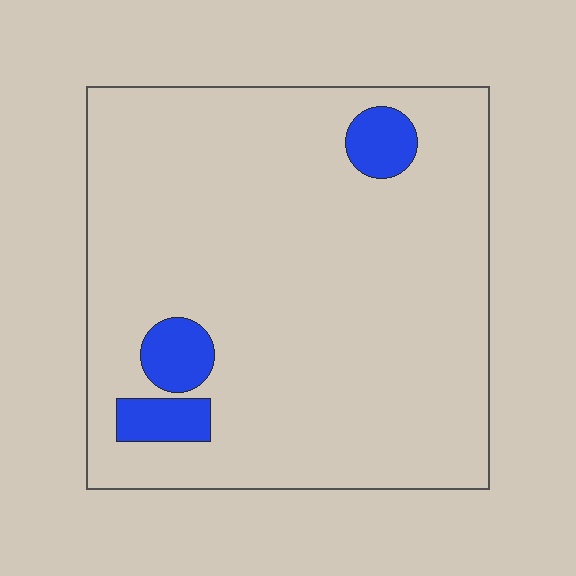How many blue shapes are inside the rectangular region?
3.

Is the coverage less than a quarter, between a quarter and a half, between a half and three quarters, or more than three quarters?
Less than a quarter.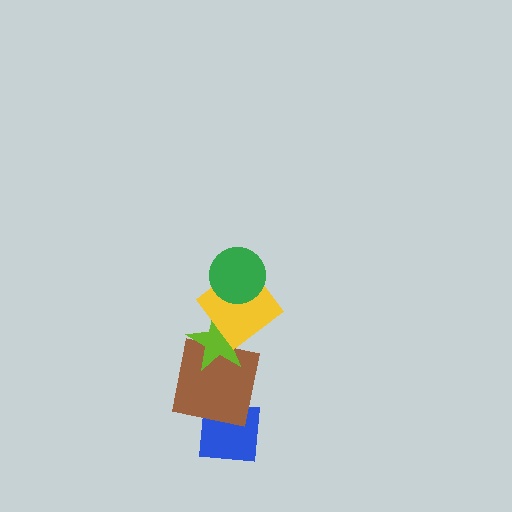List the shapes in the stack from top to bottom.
From top to bottom: the green circle, the yellow diamond, the lime star, the brown square, the blue square.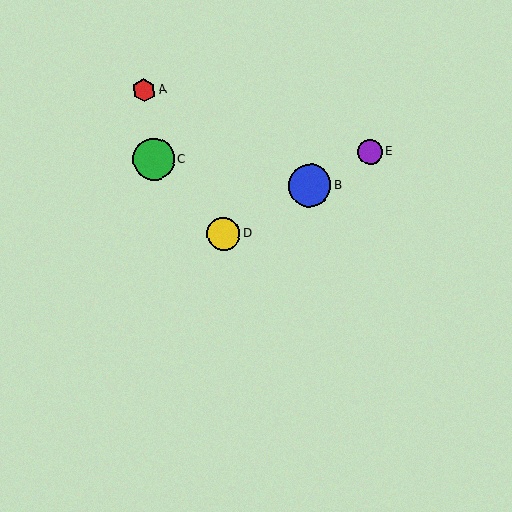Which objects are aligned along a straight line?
Objects B, D, E are aligned along a straight line.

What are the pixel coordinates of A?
Object A is at (144, 90).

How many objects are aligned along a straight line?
3 objects (B, D, E) are aligned along a straight line.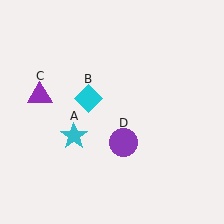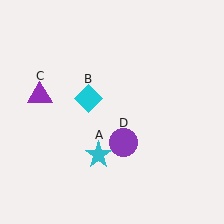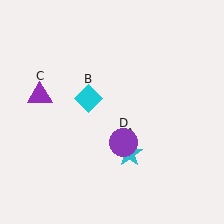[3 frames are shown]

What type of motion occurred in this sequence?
The cyan star (object A) rotated counterclockwise around the center of the scene.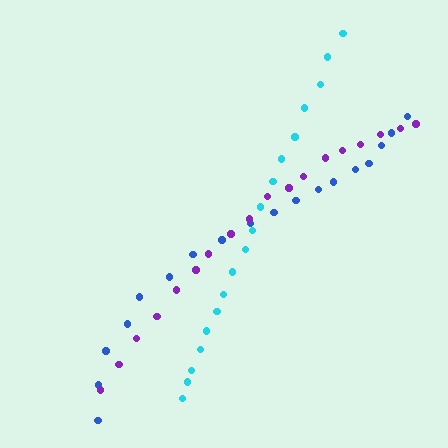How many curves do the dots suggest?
There are 3 distinct paths.